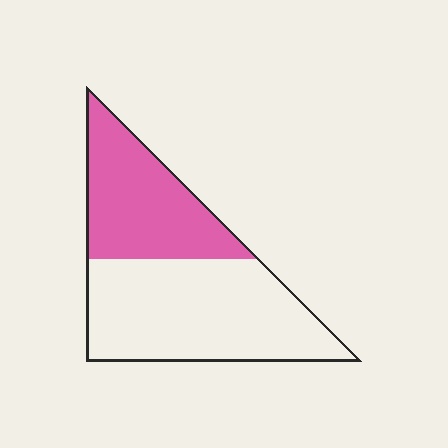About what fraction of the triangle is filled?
About two fifths (2/5).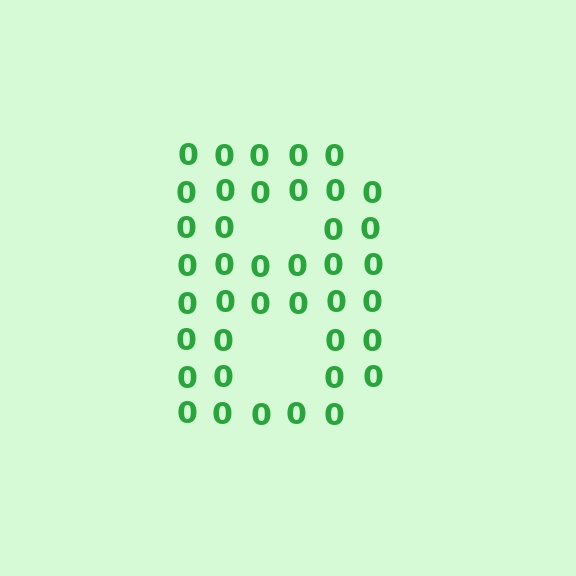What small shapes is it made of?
It is made of small digit 0's.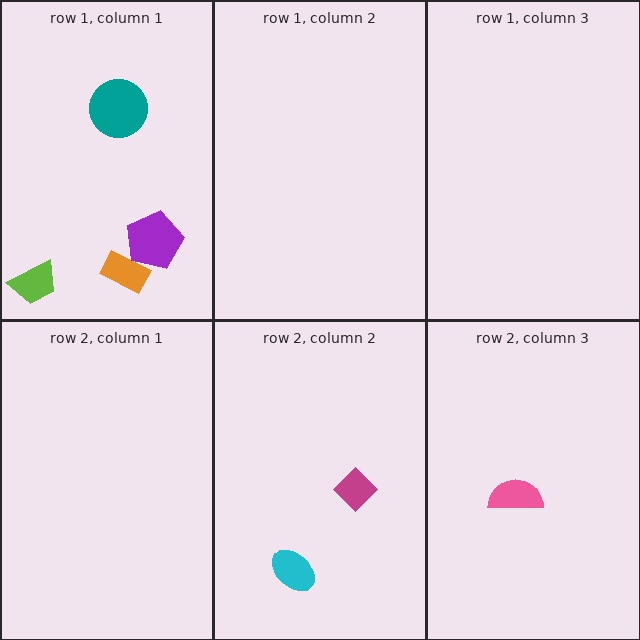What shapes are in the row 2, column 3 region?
The pink semicircle.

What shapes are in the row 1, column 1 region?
The lime trapezoid, the orange rectangle, the teal circle, the purple pentagon.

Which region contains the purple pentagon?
The row 1, column 1 region.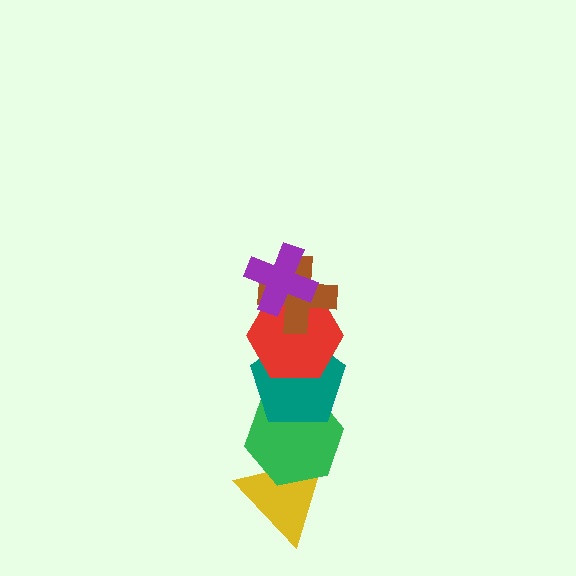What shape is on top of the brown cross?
The purple cross is on top of the brown cross.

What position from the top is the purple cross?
The purple cross is 1st from the top.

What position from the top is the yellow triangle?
The yellow triangle is 6th from the top.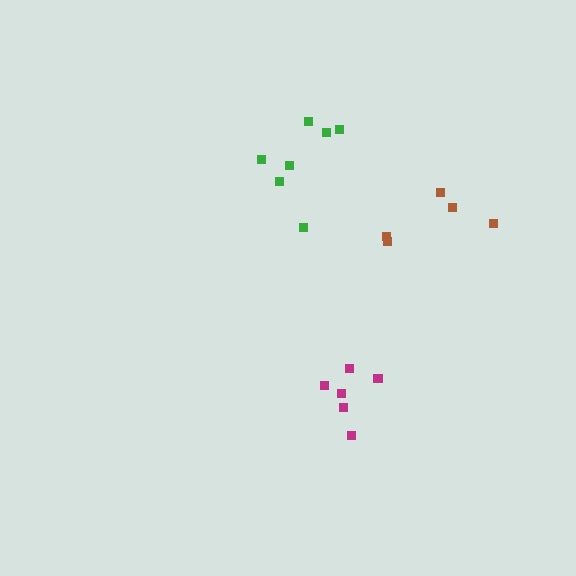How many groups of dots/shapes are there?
There are 3 groups.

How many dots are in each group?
Group 1: 7 dots, Group 2: 6 dots, Group 3: 5 dots (18 total).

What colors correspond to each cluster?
The clusters are colored: green, magenta, brown.